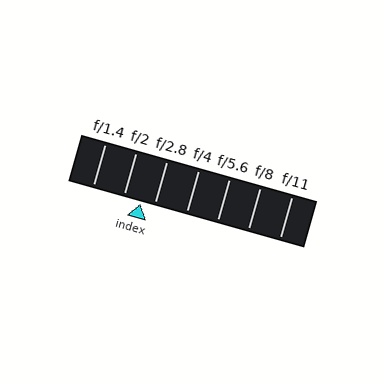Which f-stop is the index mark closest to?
The index mark is closest to f/2.8.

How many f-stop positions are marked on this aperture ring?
There are 7 f-stop positions marked.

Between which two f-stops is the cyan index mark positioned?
The index mark is between f/2 and f/2.8.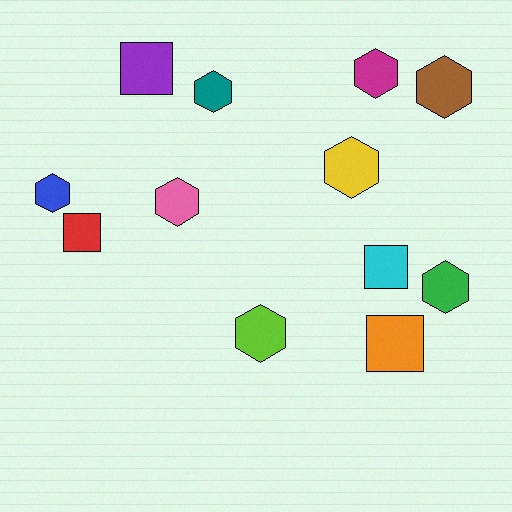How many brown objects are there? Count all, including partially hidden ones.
There is 1 brown object.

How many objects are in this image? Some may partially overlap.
There are 12 objects.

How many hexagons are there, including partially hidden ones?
There are 8 hexagons.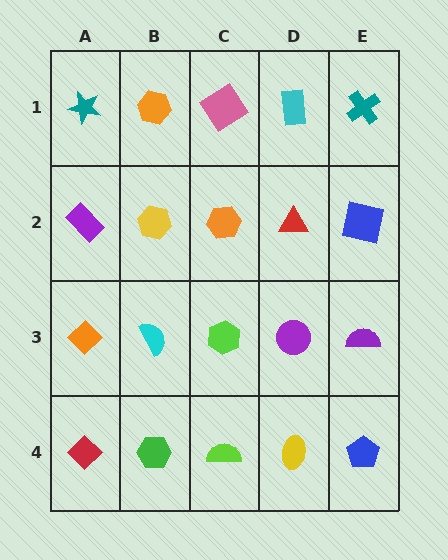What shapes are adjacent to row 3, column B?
A yellow hexagon (row 2, column B), a green hexagon (row 4, column B), an orange diamond (row 3, column A), a lime hexagon (row 3, column C).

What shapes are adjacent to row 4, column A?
An orange diamond (row 3, column A), a green hexagon (row 4, column B).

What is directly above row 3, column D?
A red triangle.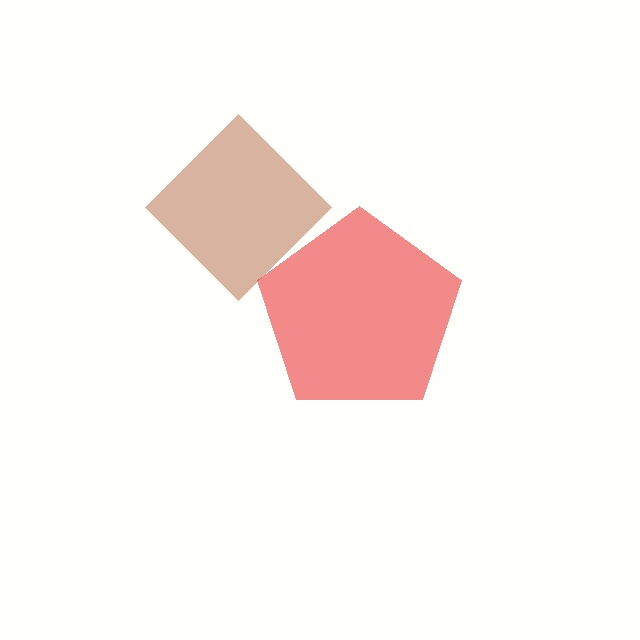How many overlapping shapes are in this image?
There are 2 overlapping shapes in the image.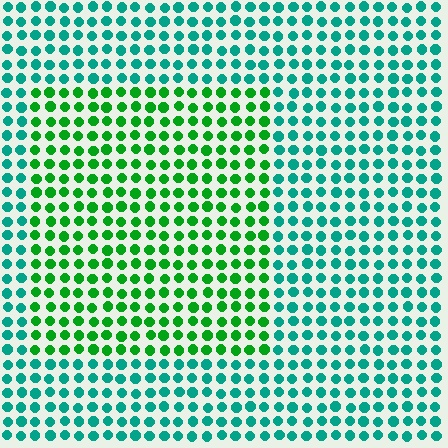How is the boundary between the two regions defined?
The boundary is defined purely by a slight shift in hue (about 43 degrees). Spacing, size, and orientation are identical on both sides.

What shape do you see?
I see a rectangle.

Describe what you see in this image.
The image is filled with small teal elements in a uniform arrangement. A rectangle-shaped region is visible where the elements are tinted to a slightly different hue, forming a subtle color boundary.